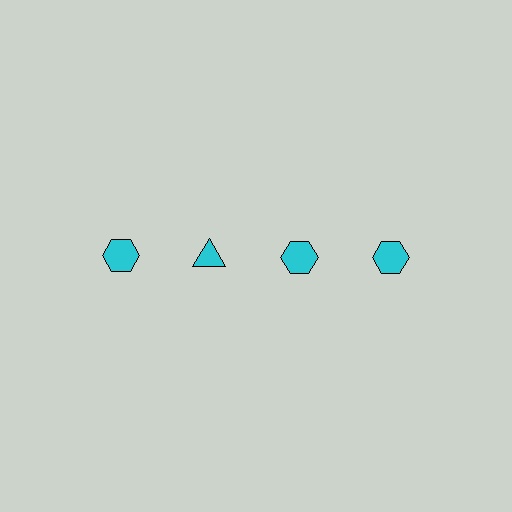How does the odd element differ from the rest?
It has a different shape: triangle instead of hexagon.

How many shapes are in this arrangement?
There are 4 shapes arranged in a grid pattern.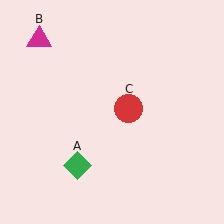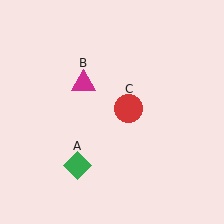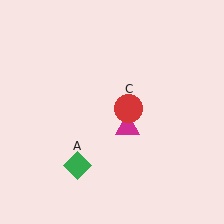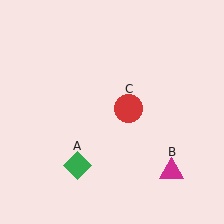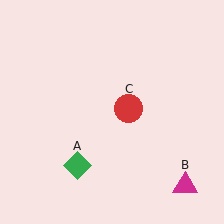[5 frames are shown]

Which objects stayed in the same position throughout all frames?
Green diamond (object A) and red circle (object C) remained stationary.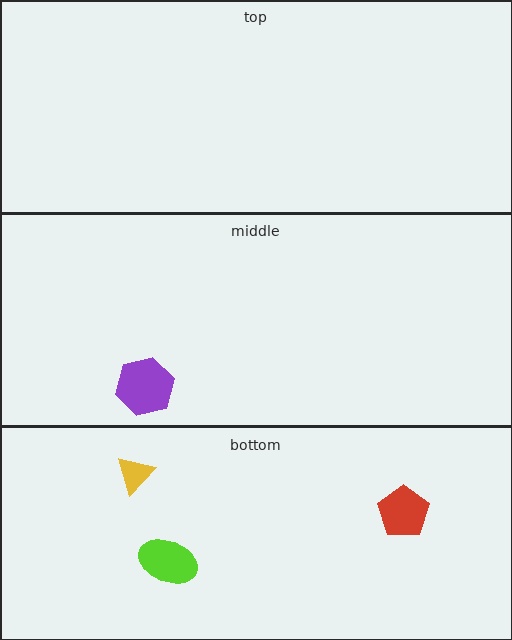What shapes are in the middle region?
The purple hexagon.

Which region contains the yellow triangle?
The bottom region.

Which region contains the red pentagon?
The bottom region.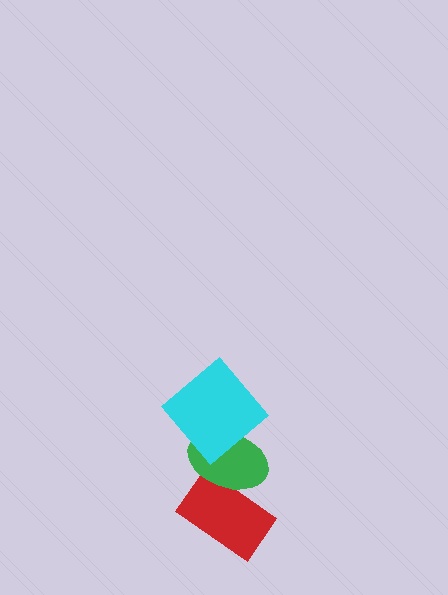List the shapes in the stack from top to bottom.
From top to bottom: the cyan diamond, the green ellipse, the red rectangle.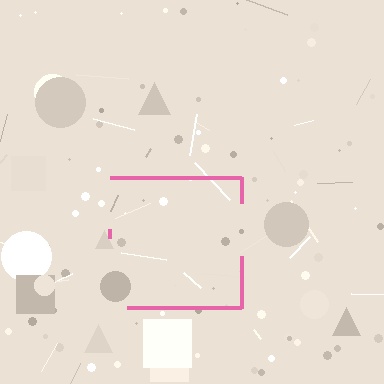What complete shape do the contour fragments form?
The contour fragments form a square.